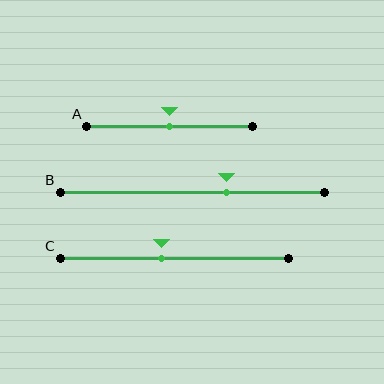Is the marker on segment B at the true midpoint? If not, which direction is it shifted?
No, the marker on segment B is shifted to the right by about 13% of the segment length.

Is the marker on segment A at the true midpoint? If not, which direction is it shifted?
Yes, the marker on segment A is at the true midpoint.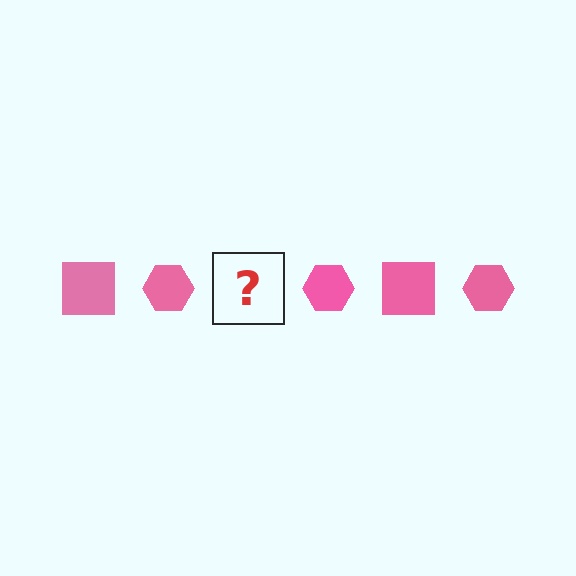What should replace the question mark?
The question mark should be replaced with a pink square.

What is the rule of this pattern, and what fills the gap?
The rule is that the pattern cycles through square, hexagon shapes in pink. The gap should be filled with a pink square.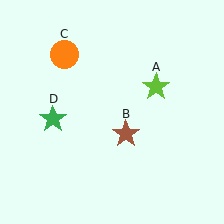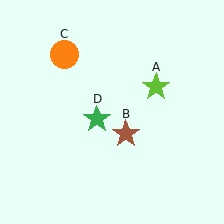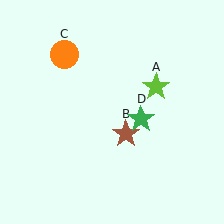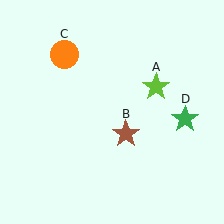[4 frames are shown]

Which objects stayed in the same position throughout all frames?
Lime star (object A) and brown star (object B) and orange circle (object C) remained stationary.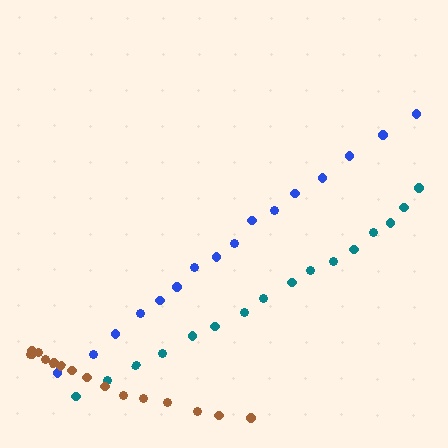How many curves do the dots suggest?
There are 3 distinct paths.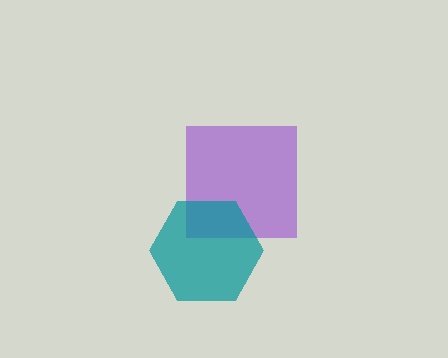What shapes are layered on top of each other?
The layered shapes are: a purple square, a teal hexagon.